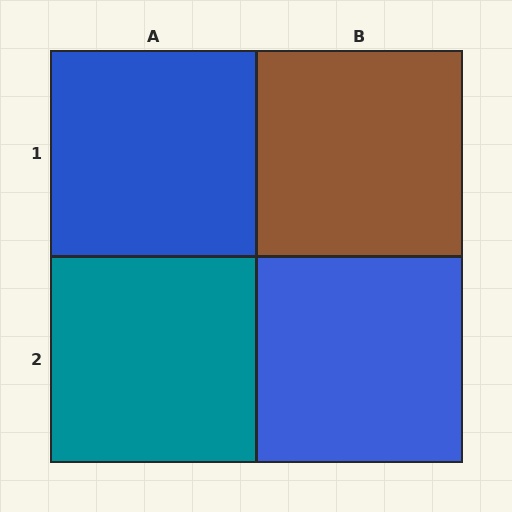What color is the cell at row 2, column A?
Teal.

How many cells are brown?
1 cell is brown.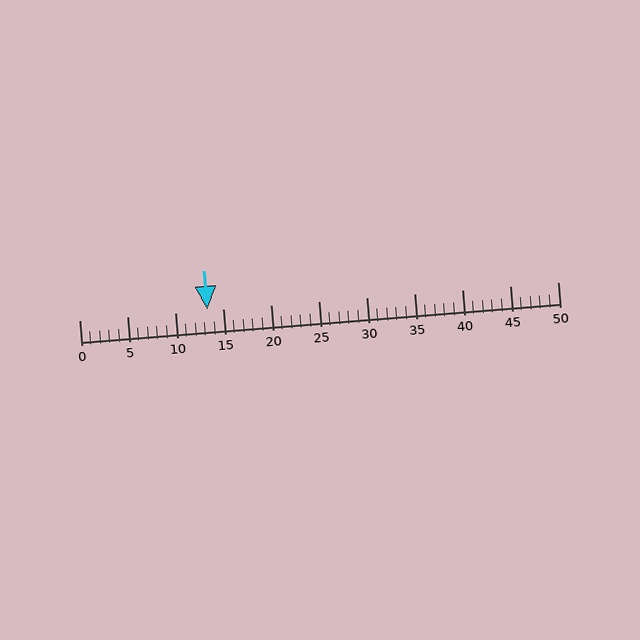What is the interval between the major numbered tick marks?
The major tick marks are spaced 5 units apart.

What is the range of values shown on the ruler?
The ruler shows values from 0 to 50.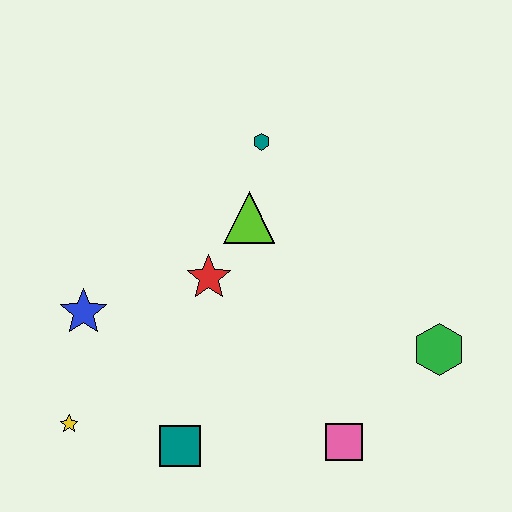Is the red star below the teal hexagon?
Yes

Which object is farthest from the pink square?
The teal hexagon is farthest from the pink square.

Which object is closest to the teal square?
The yellow star is closest to the teal square.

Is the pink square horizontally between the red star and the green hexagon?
Yes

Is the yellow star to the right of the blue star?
No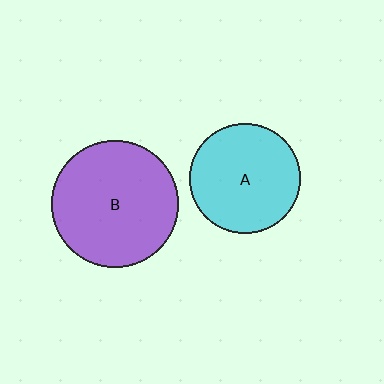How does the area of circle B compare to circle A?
Approximately 1.3 times.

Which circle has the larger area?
Circle B (purple).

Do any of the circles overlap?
No, none of the circles overlap.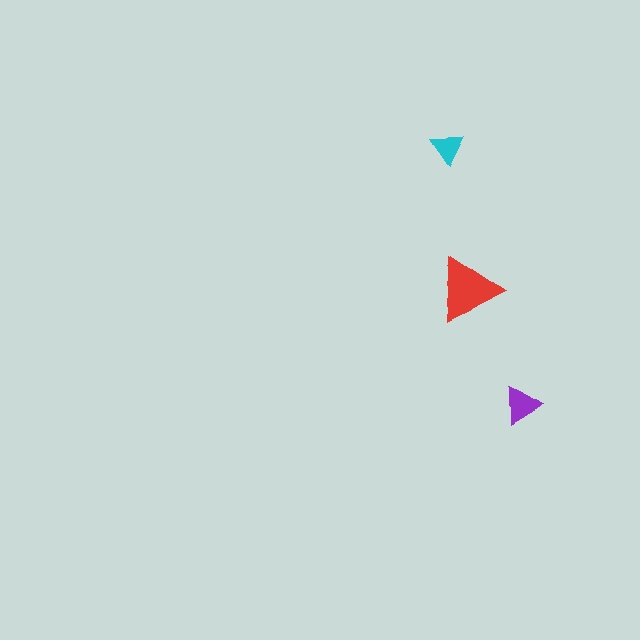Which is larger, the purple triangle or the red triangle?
The red one.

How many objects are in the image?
There are 3 objects in the image.